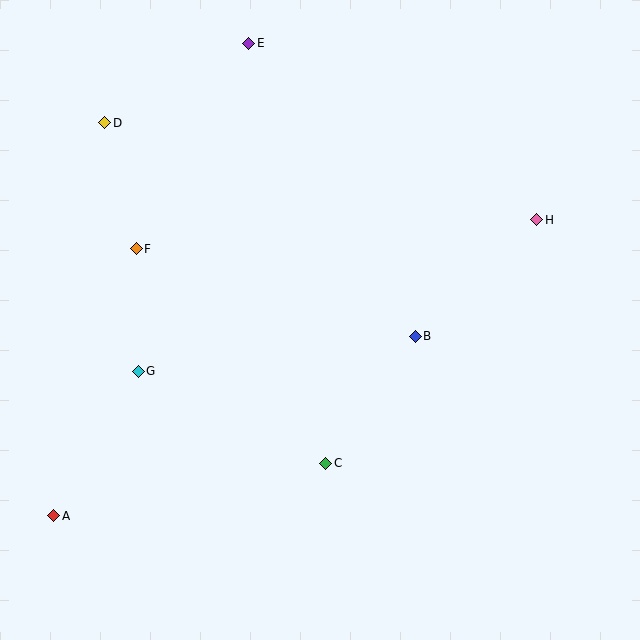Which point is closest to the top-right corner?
Point H is closest to the top-right corner.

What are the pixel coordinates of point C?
Point C is at (326, 463).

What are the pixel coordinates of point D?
Point D is at (105, 123).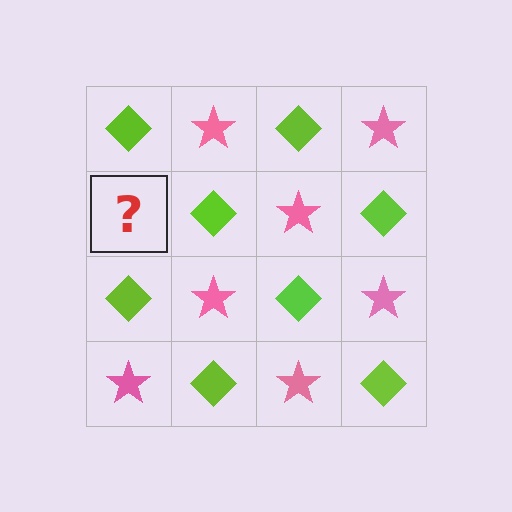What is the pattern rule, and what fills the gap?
The rule is that it alternates lime diamond and pink star in a checkerboard pattern. The gap should be filled with a pink star.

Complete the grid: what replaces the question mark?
The question mark should be replaced with a pink star.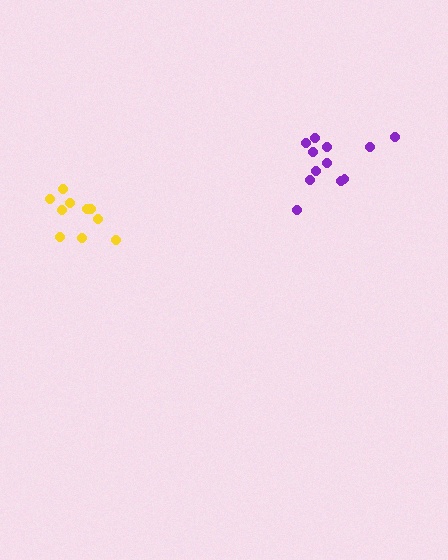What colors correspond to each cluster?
The clusters are colored: purple, yellow.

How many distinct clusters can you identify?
There are 2 distinct clusters.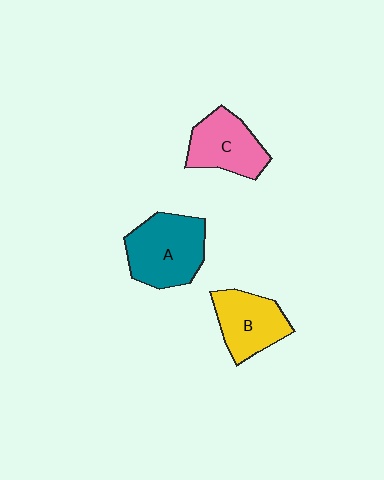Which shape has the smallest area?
Shape B (yellow).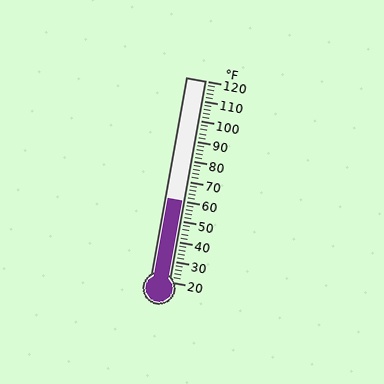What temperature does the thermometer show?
The thermometer shows approximately 60°F.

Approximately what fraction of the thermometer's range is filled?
The thermometer is filled to approximately 40% of its range.